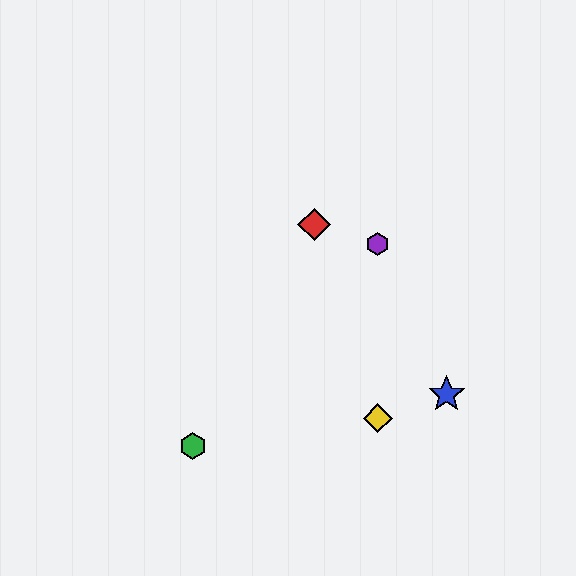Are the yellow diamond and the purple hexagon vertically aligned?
Yes, both are at x≈378.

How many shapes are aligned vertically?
2 shapes (the yellow diamond, the purple hexagon) are aligned vertically.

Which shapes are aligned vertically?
The yellow diamond, the purple hexagon are aligned vertically.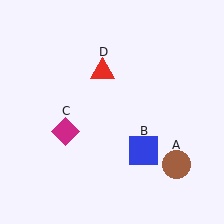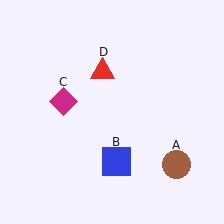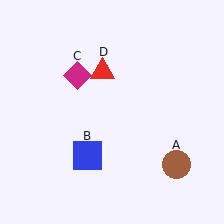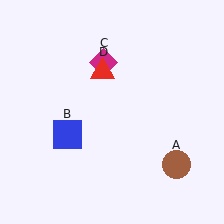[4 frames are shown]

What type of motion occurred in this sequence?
The blue square (object B), magenta diamond (object C) rotated clockwise around the center of the scene.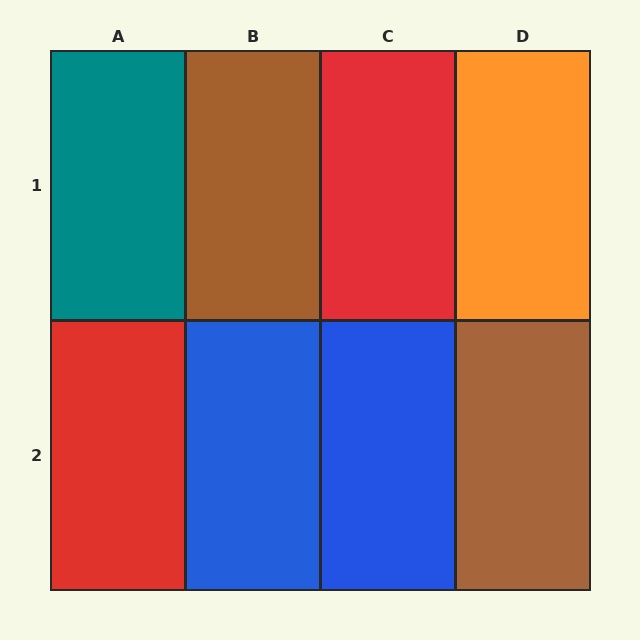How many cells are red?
2 cells are red.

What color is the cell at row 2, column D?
Brown.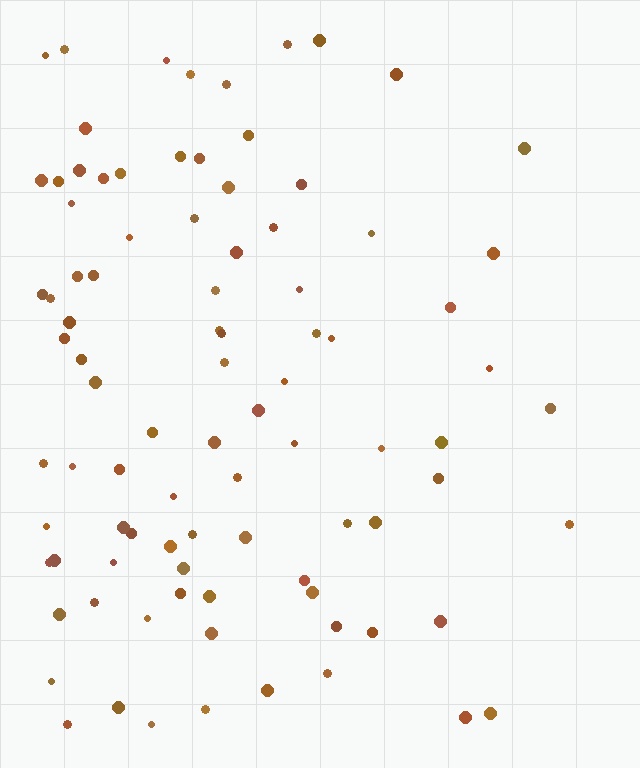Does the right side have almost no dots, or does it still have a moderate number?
Still a moderate number, just noticeably fewer than the left.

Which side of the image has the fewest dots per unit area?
The right.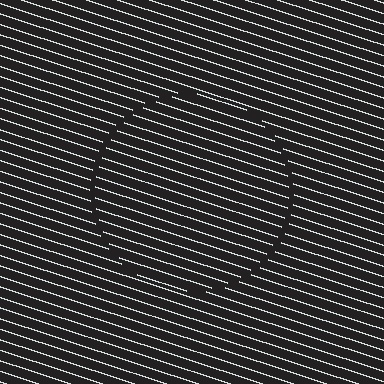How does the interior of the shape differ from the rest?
The interior of the shape contains the same grating, shifted by half a period — the contour is defined by the phase discontinuity where line-ends from the inner and outer gratings abut.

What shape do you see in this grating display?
An illusory circle. The interior of the shape contains the same grating, shifted by half a period — the contour is defined by the phase discontinuity where line-ends from the inner and outer gratings abut.